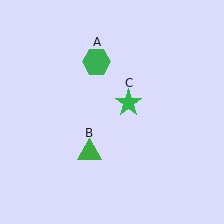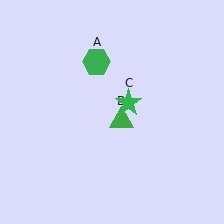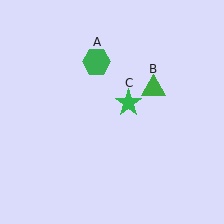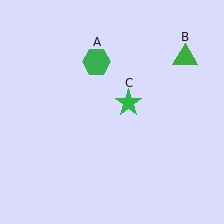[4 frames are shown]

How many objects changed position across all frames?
1 object changed position: green triangle (object B).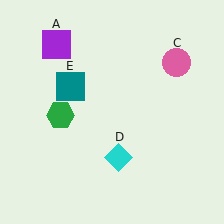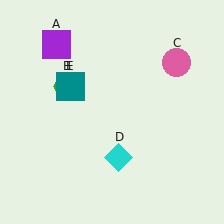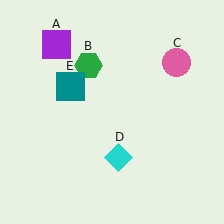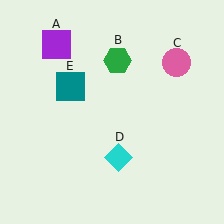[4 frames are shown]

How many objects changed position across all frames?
1 object changed position: green hexagon (object B).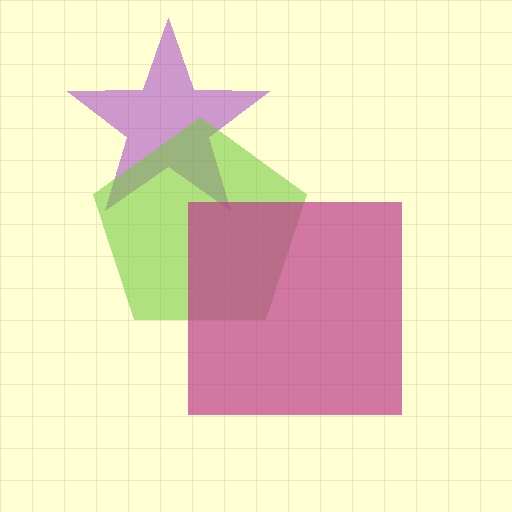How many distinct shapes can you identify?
There are 3 distinct shapes: a purple star, a lime pentagon, a magenta square.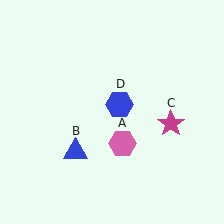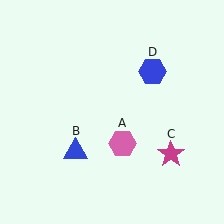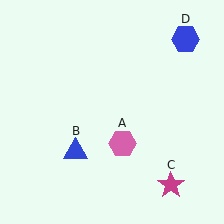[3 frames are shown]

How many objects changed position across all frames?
2 objects changed position: magenta star (object C), blue hexagon (object D).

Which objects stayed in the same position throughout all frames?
Pink hexagon (object A) and blue triangle (object B) remained stationary.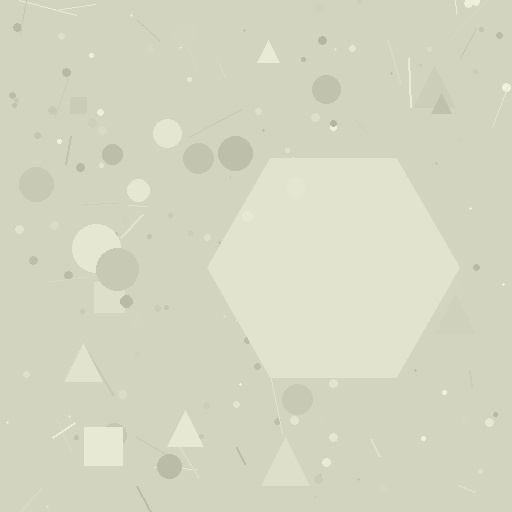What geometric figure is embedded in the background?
A hexagon is embedded in the background.